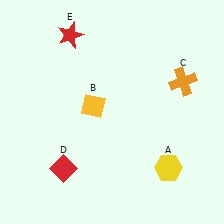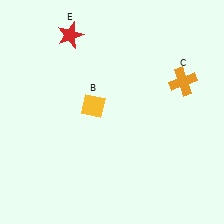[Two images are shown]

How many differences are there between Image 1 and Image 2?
There are 2 differences between the two images.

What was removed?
The yellow hexagon (A), the red diamond (D) were removed in Image 2.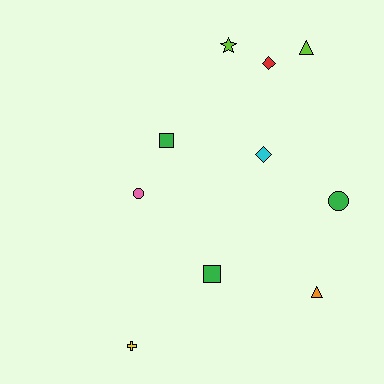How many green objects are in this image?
There are 3 green objects.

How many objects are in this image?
There are 10 objects.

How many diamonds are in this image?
There are 2 diamonds.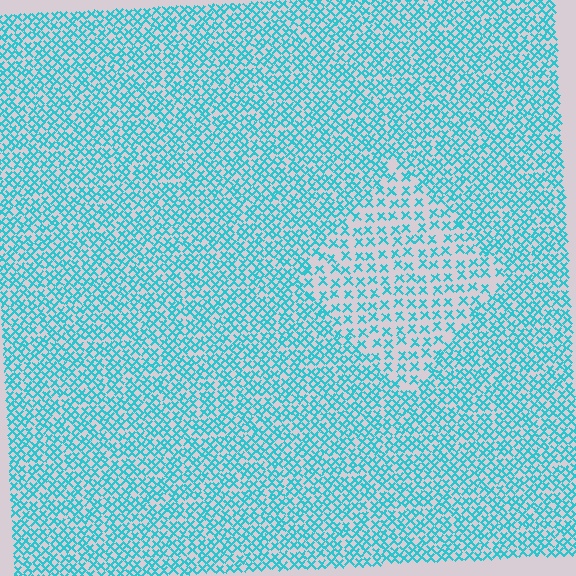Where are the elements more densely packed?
The elements are more densely packed outside the diamond boundary.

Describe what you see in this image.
The image contains small cyan elements arranged at two different densities. A diamond-shaped region is visible where the elements are less densely packed than the surrounding area.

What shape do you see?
I see a diamond.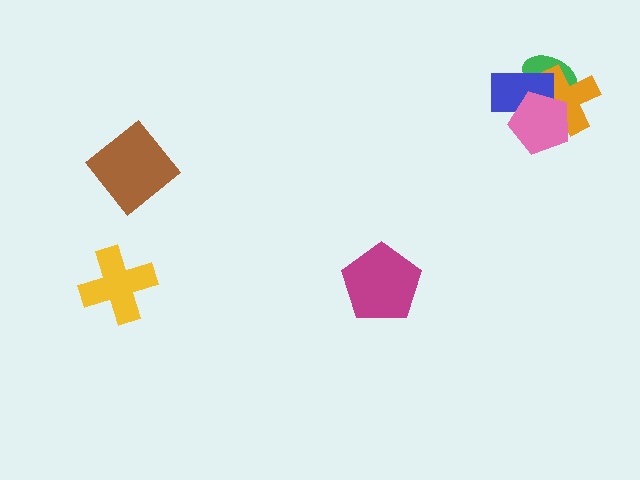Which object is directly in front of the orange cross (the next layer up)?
The blue rectangle is directly in front of the orange cross.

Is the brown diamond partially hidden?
No, no other shape covers it.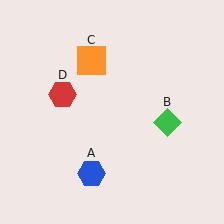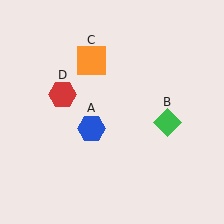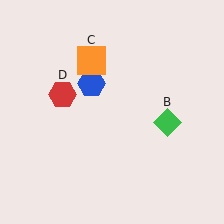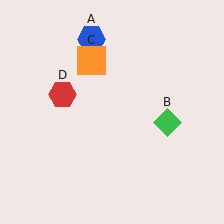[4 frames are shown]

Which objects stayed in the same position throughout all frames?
Green diamond (object B) and orange square (object C) and red hexagon (object D) remained stationary.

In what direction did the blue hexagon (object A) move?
The blue hexagon (object A) moved up.